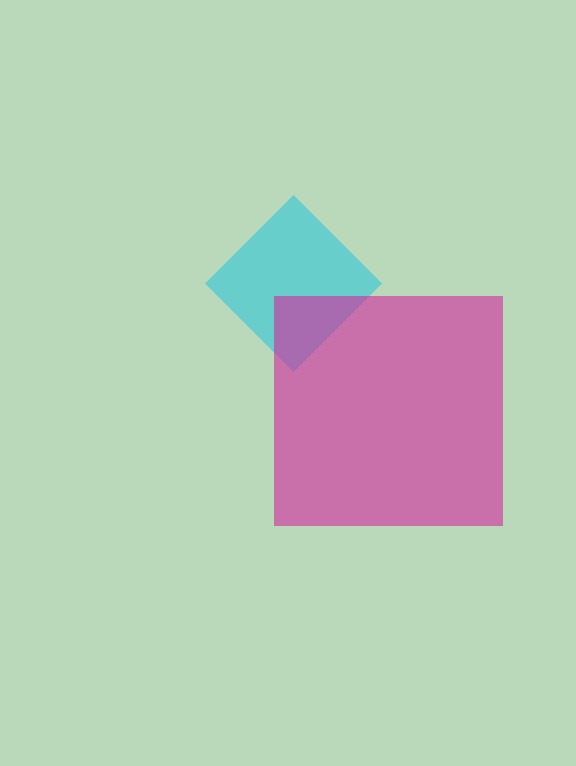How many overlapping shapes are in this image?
There are 2 overlapping shapes in the image.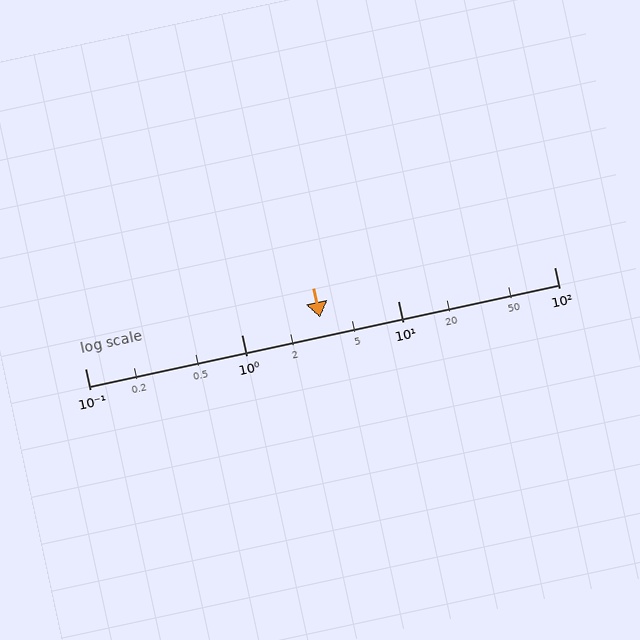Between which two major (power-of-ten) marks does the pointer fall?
The pointer is between 1 and 10.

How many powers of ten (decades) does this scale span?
The scale spans 3 decades, from 0.1 to 100.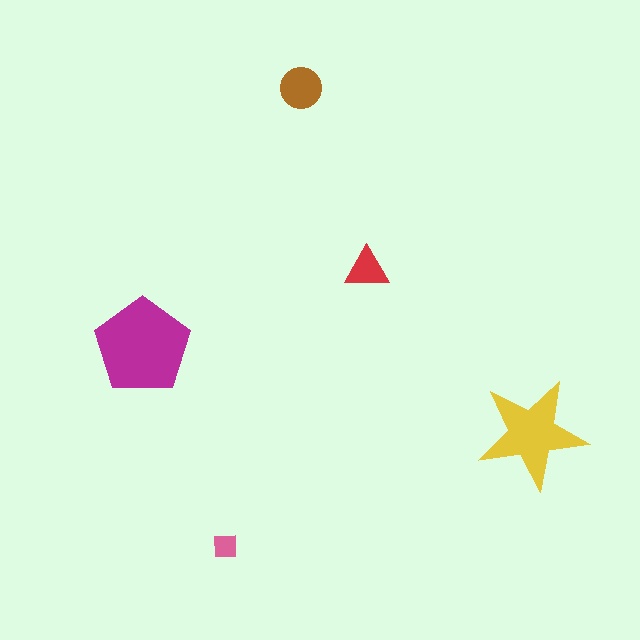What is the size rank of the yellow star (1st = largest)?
2nd.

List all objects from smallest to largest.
The pink square, the red triangle, the brown circle, the yellow star, the magenta pentagon.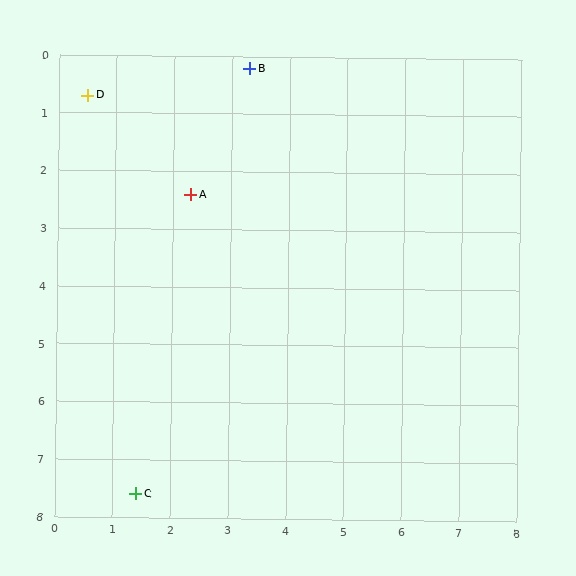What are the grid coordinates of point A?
Point A is at approximately (2.3, 2.4).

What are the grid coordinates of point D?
Point D is at approximately (0.5, 0.7).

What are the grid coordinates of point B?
Point B is at approximately (3.3, 0.2).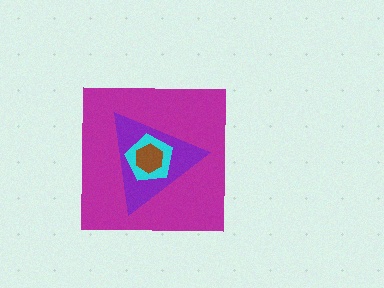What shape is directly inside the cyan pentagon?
The brown hexagon.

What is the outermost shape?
The magenta square.